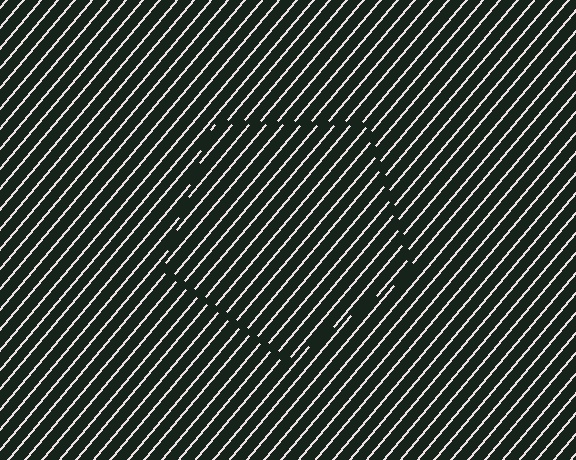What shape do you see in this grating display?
An illusory pentagon. The interior of the shape contains the same grating, shifted by half a period — the contour is defined by the phase discontinuity where line-ends from the inner and outer gratings abut.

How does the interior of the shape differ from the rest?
The interior of the shape contains the same grating, shifted by half a period — the contour is defined by the phase discontinuity where line-ends from the inner and outer gratings abut.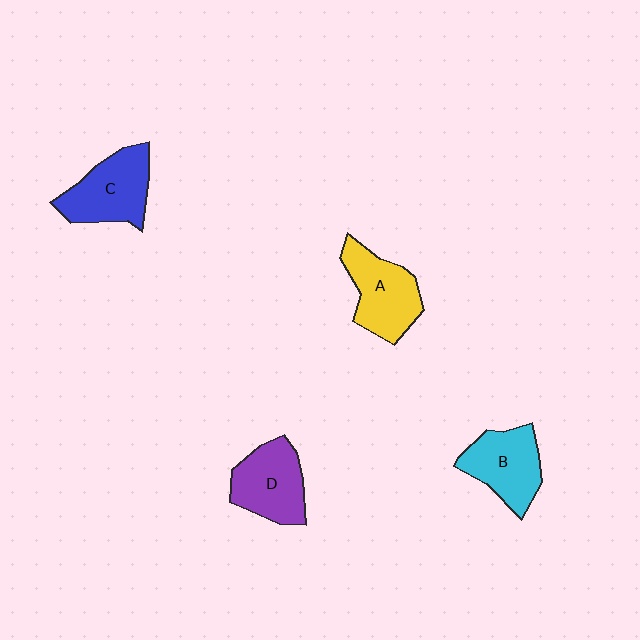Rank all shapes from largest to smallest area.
From largest to smallest: C (blue), A (yellow), D (purple), B (cyan).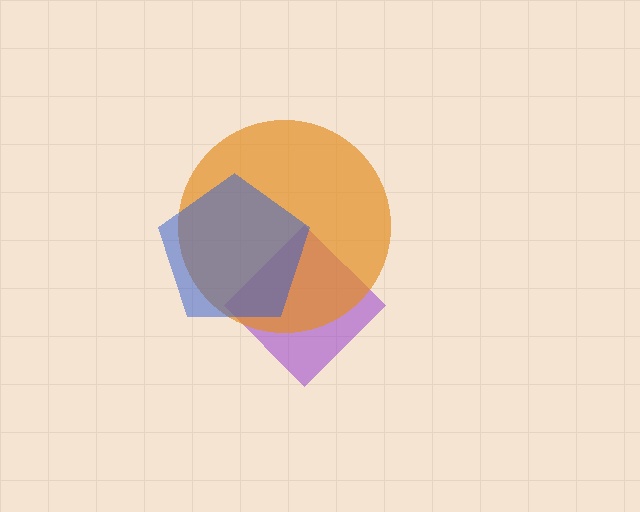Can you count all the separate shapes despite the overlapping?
Yes, there are 3 separate shapes.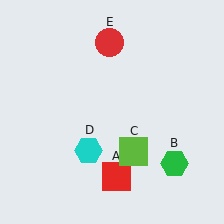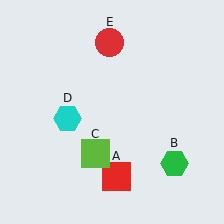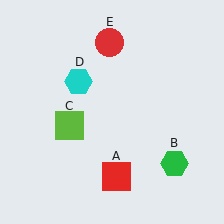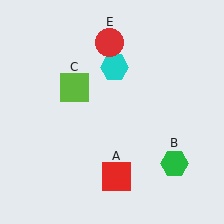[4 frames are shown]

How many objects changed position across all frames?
2 objects changed position: lime square (object C), cyan hexagon (object D).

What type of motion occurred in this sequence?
The lime square (object C), cyan hexagon (object D) rotated clockwise around the center of the scene.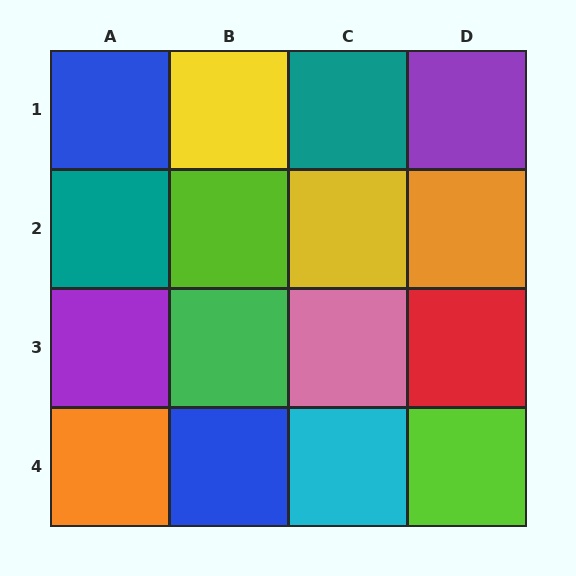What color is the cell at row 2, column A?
Teal.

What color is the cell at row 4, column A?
Orange.